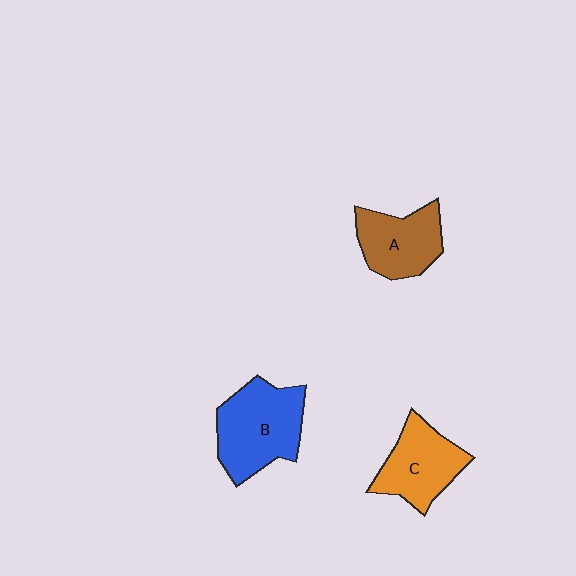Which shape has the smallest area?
Shape A (brown).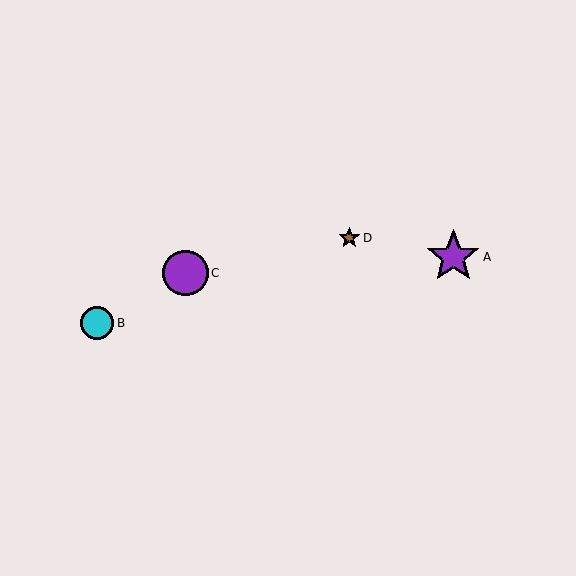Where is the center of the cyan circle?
The center of the cyan circle is at (97, 323).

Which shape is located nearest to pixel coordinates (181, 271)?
The purple circle (labeled C) at (186, 273) is nearest to that location.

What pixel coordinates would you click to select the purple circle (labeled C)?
Click at (186, 273) to select the purple circle C.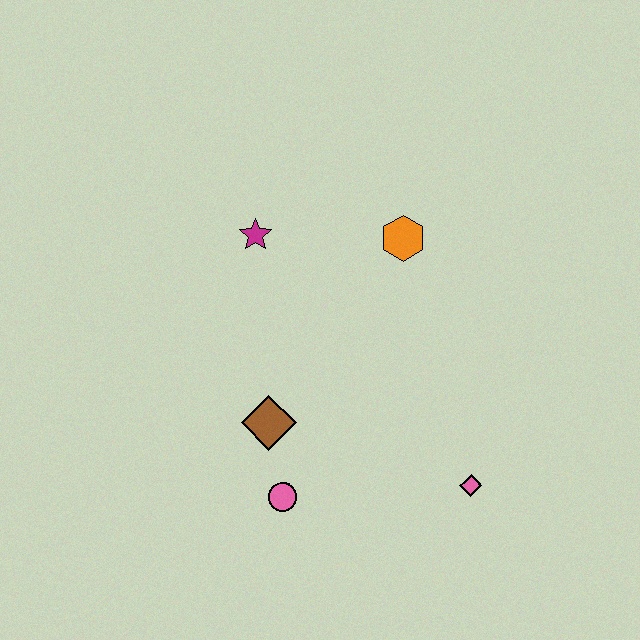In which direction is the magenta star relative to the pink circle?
The magenta star is above the pink circle.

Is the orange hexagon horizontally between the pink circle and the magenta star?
No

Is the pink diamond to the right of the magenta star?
Yes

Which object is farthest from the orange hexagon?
The pink circle is farthest from the orange hexagon.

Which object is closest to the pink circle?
The brown diamond is closest to the pink circle.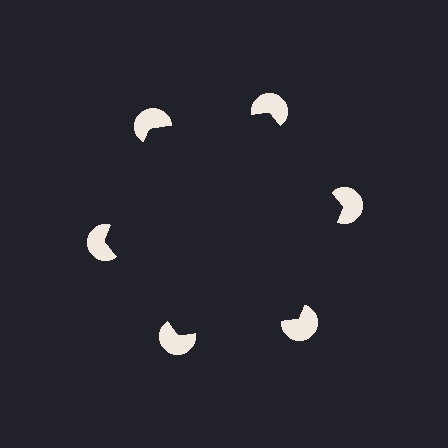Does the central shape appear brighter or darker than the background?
It typically appears slightly darker than the background, even though no actual brightness change is drawn.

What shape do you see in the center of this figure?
An illusory hexagon — its edges are inferred from the aligned wedge cuts in the pac-man discs, not physically drawn.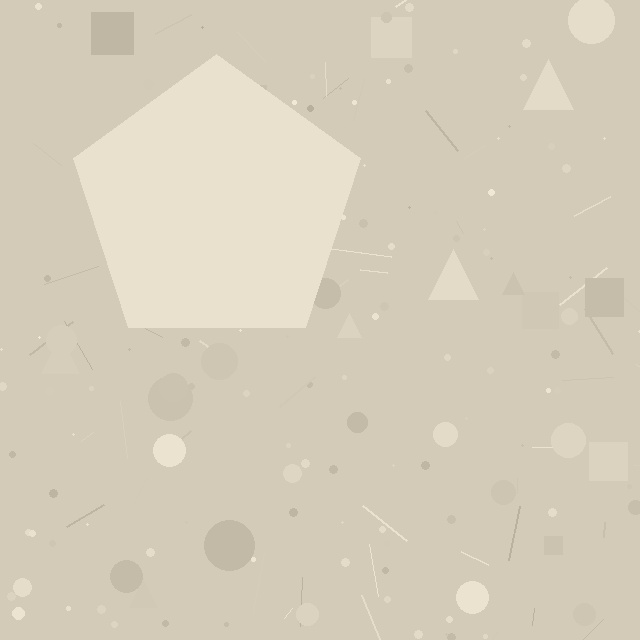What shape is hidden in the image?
A pentagon is hidden in the image.